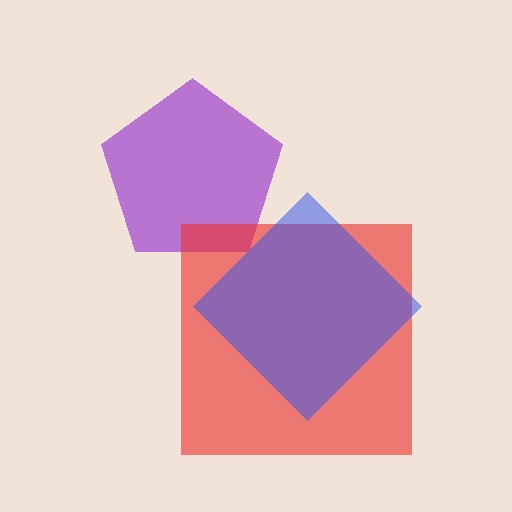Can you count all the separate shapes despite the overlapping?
Yes, there are 3 separate shapes.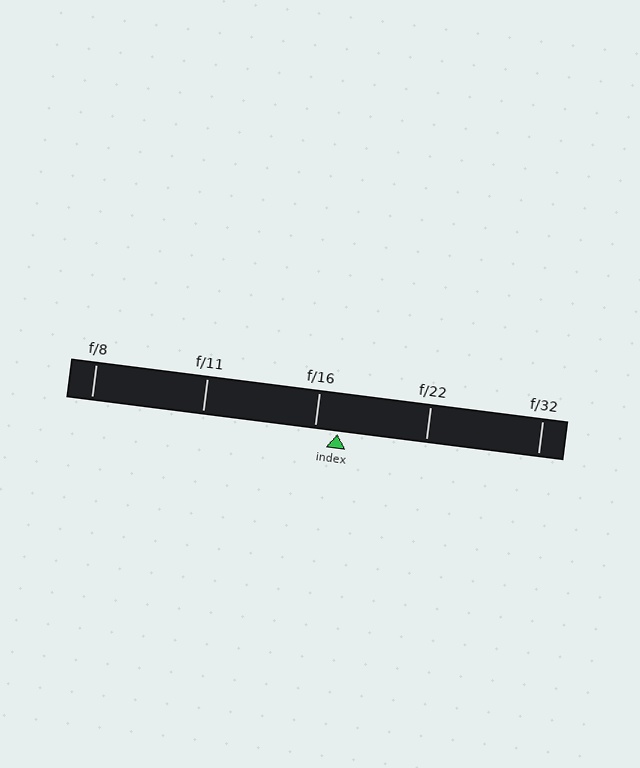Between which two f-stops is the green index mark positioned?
The index mark is between f/16 and f/22.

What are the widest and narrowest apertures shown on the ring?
The widest aperture shown is f/8 and the narrowest is f/32.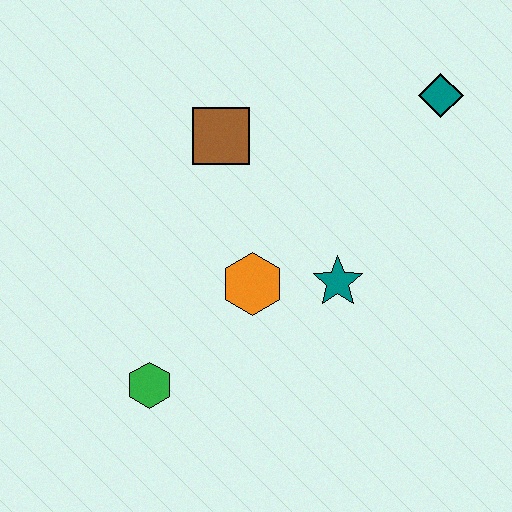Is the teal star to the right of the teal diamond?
No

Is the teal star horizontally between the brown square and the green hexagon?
No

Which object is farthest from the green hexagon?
The teal diamond is farthest from the green hexagon.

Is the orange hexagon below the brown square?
Yes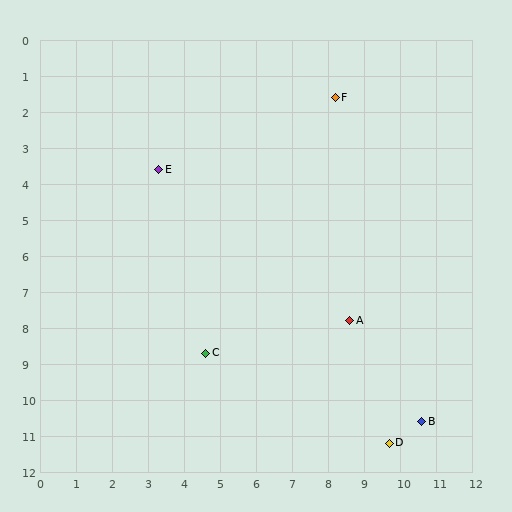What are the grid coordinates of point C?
Point C is at approximately (4.6, 8.7).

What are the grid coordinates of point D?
Point D is at approximately (9.7, 11.2).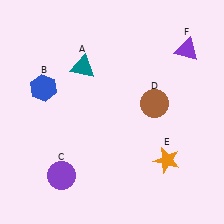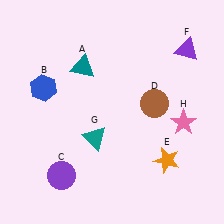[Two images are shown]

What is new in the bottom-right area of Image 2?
A pink star (H) was added in the bottom-right area of Image 2.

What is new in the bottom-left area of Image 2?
A teal triangle (G) was added in the bottom-left area of Image 2.